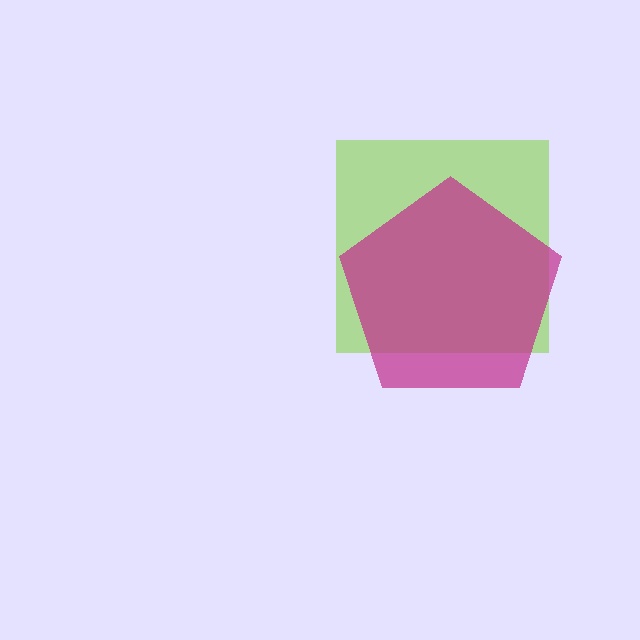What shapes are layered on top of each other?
The layered shapes are: a lime square, a magenta pentagon.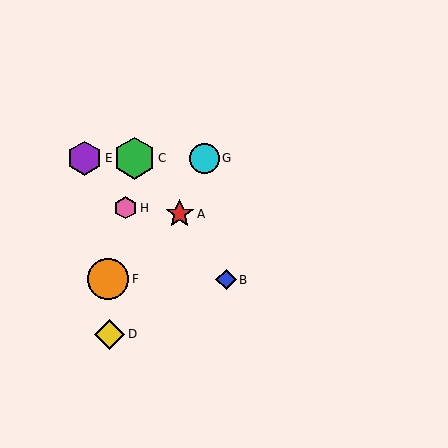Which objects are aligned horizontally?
Objects C, E, G are aligned horizontally.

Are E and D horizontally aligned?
No, E is at y≈158 and D is at y≈334.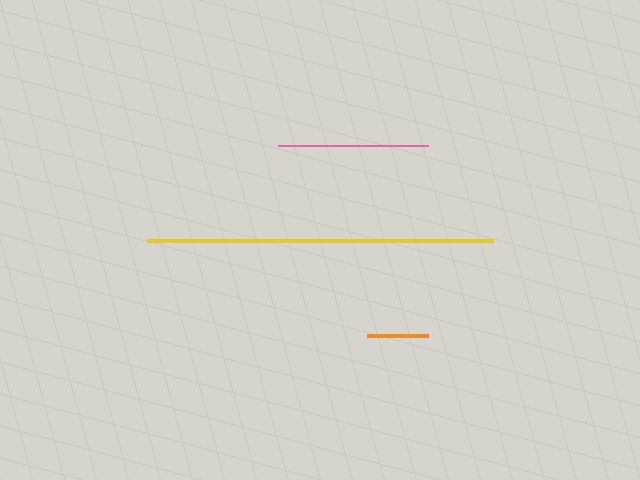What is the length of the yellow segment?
The yellow segment is approximately 345 pixels long.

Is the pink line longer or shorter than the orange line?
The pink line is longer than the orange line.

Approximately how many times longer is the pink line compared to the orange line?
The pink line is approximately 2.5 times the length of the orange line.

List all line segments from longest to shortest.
From longest to shortest: yellow, pink, orange.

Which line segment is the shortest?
The orange line is the shortest at approximately 61 pixels.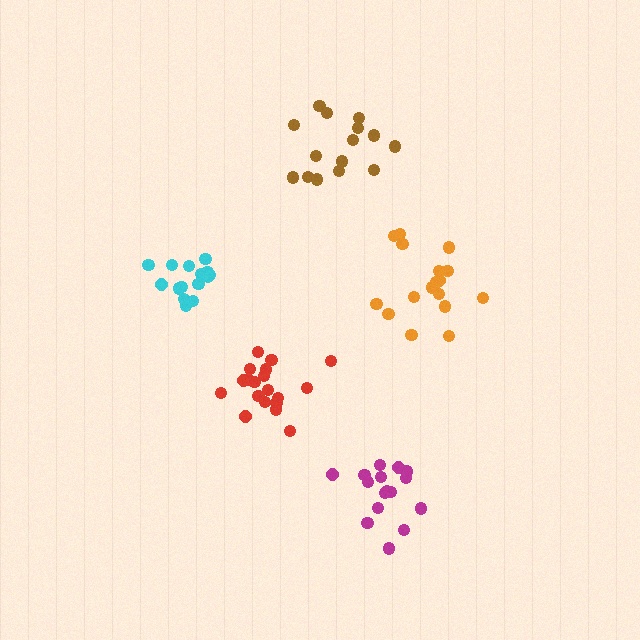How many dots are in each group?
Group 1: 17 dots, Group 2: 15 dots, Group 3: 16 dots, Group 4: 19 dots, Group 5: 15 dots (82 total).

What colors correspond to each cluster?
The clusters are colored: orange, brown, magenta, red, cyan.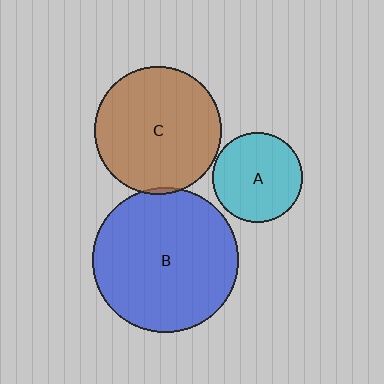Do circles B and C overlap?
Yes.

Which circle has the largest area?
Circle B (blue).